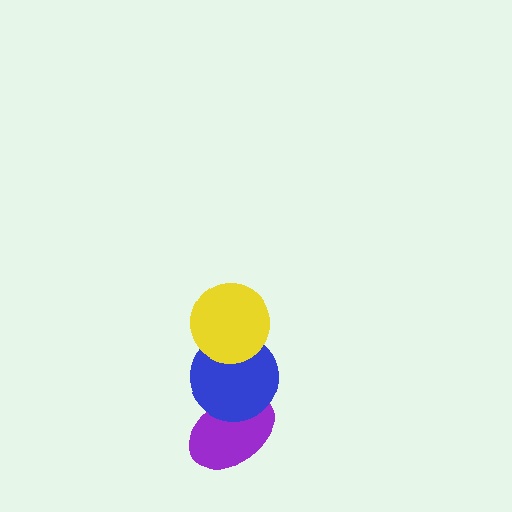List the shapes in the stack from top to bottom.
From top to bottom: the yellow circle, the blue circle, the purple ellipse.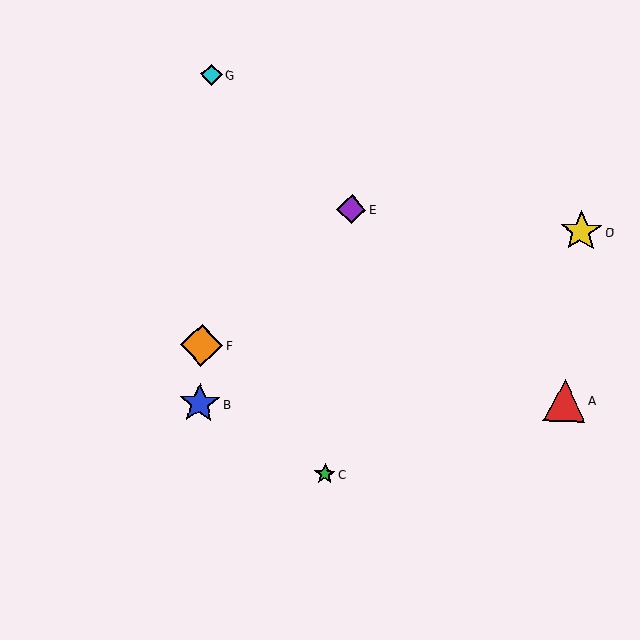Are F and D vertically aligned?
No, F is at x≈202 and D is at x≈581.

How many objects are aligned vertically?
3 objects (B, F, G) are aligned vertically.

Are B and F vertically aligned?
Yes, both are at x≈200.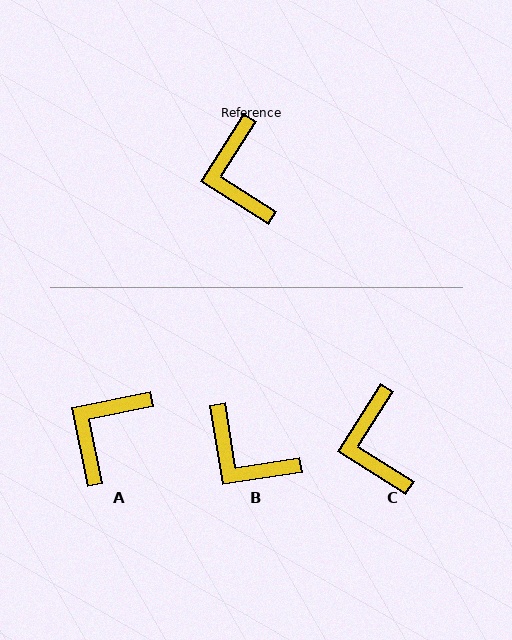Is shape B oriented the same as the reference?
No, it is off by about 41 degrees.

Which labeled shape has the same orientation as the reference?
C.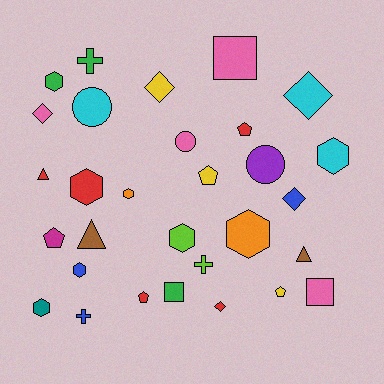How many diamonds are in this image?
There are 5 diamonds.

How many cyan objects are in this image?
There are 3 cyan objects.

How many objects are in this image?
There are 30 objects.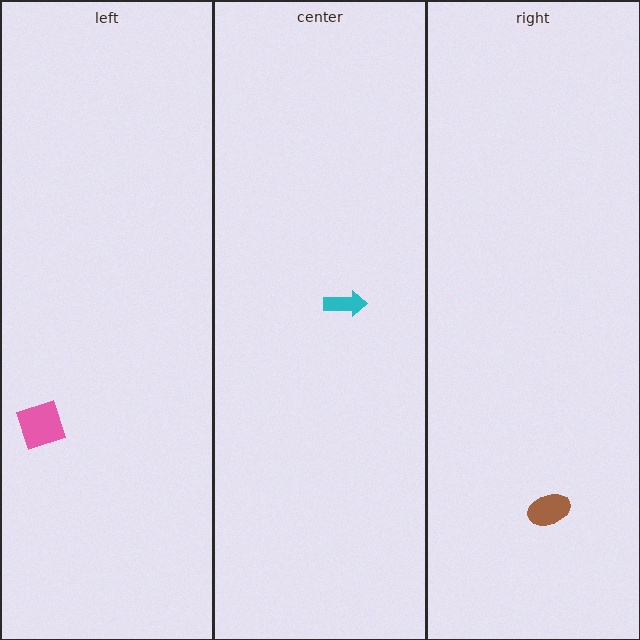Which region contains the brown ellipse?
The right region.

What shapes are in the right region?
The brown ellipse.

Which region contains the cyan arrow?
The center region.